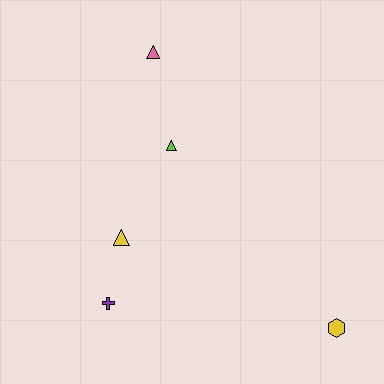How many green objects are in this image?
There are no green objects.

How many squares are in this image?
There are no squares.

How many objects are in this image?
There are 5 objects.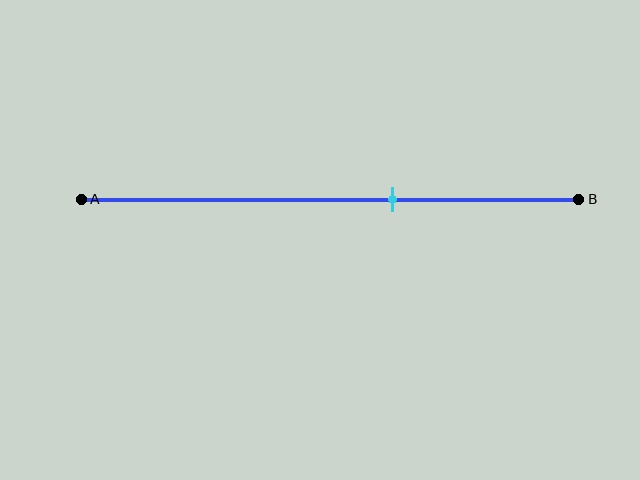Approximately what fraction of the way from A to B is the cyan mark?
The cyan mark is approximately 65% of the way from A to B.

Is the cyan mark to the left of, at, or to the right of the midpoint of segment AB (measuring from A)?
The cyan mark is to the right of the midpoint of segment AB.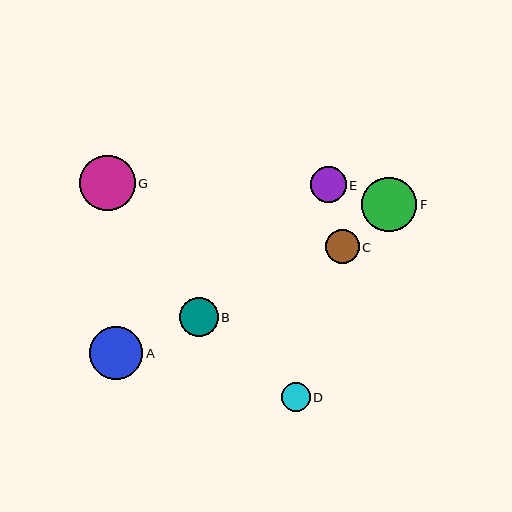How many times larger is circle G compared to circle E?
Circle G is approximately 1.5 times the size of circle E.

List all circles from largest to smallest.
From largest to smallest: G, F, A, B, E, C, D.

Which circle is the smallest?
Circle D is the smallest with a size of approximately 29 pixels.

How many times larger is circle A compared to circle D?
Circle A is approximately 1.8 times the size of circle D.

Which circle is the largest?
Circle G is the largest with a size of approximately 55 pixels.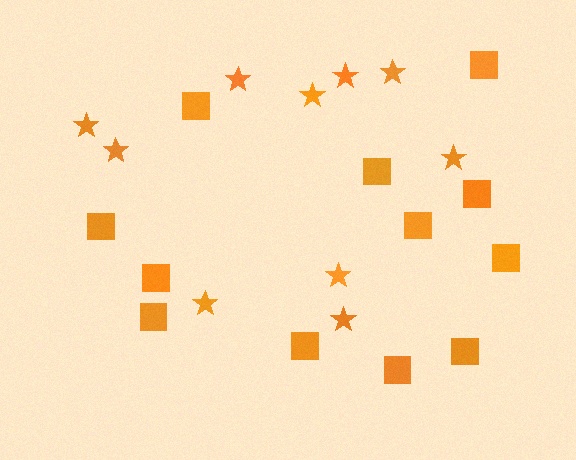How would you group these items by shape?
There are 2 groups: one group of stars (10) and one group of squares (12).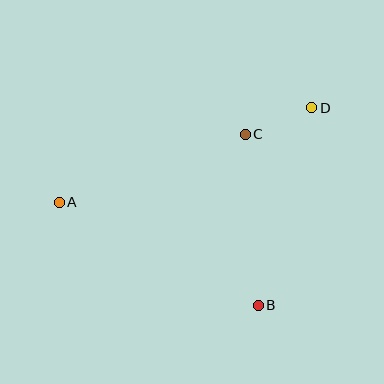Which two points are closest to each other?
Points C and D are closest to each other.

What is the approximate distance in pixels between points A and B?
The distance between A and B is approximately 224 pixels.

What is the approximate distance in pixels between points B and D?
The distance between B and D is approximately 204 pixels.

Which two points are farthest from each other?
Points A and D are farthest from each other.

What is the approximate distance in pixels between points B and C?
The distance between B and C is approximately 172 pixels.